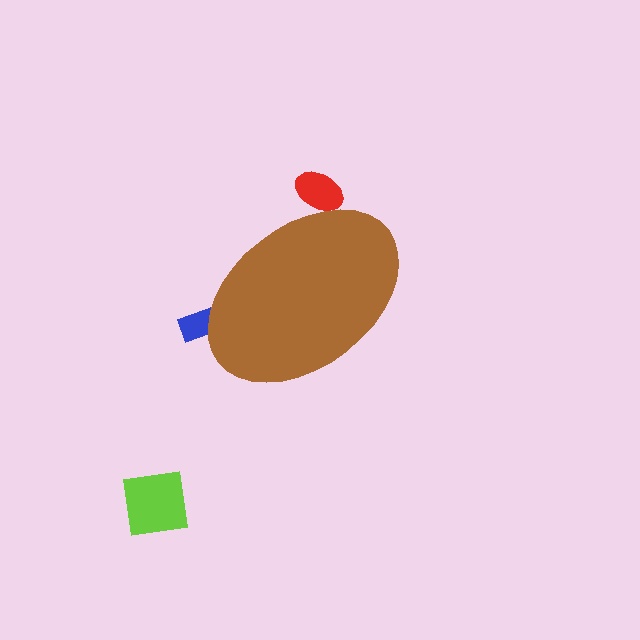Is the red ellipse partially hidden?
Yes, the red ellipse is partially hidden behind the brown ellipse.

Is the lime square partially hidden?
No, the lime square is fully visible.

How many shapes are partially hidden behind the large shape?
2 shapes are partially hidden.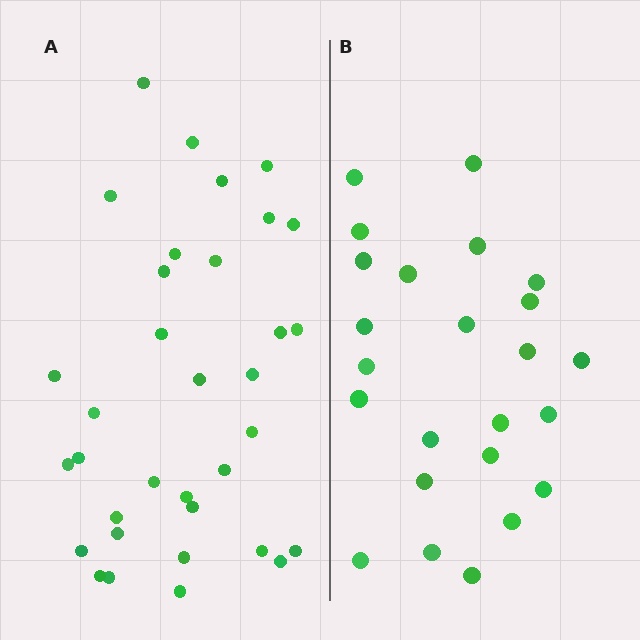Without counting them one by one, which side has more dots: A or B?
Region A (the left region) has more dots.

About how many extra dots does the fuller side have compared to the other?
Region A has roughly 10 or so more dots than region B.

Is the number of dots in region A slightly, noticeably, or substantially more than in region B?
Region A has noticeably more, but not dramatically so. The ratio is roughly 1.4 to 1.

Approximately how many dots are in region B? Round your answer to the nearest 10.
About 20 dots. (The exact count is 24, which rounds to 20.)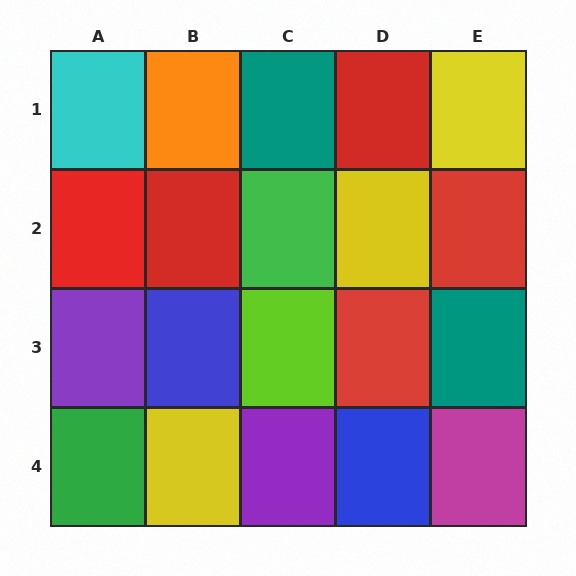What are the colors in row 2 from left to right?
Red, red, green, yellow, red.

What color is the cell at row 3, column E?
Teal.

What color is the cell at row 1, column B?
Orange.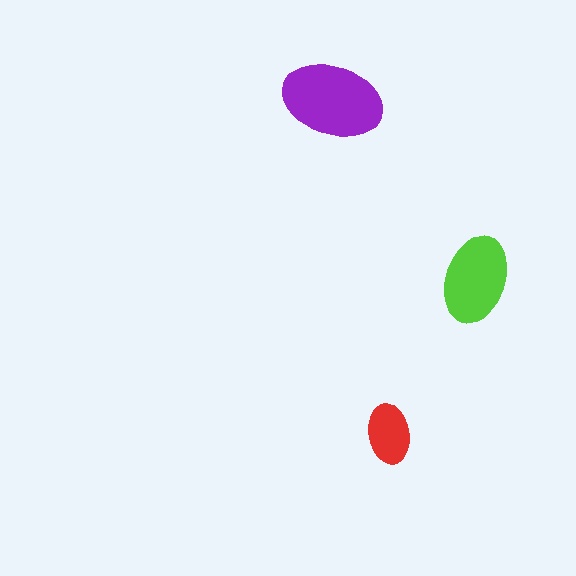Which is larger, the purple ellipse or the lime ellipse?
The purple one.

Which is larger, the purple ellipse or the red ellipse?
The purple one.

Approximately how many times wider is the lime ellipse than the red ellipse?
About 1.5 times wider.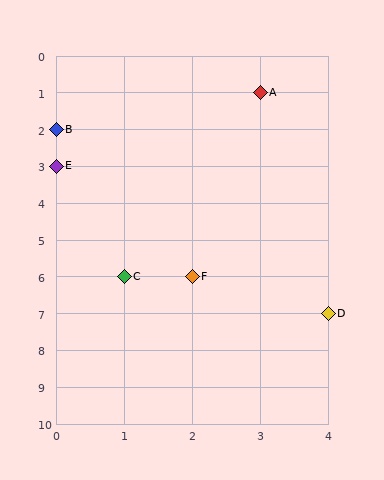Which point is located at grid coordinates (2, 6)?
Point F is at (2, 6).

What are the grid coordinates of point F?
Point F is at grid coordinates (2, 6).